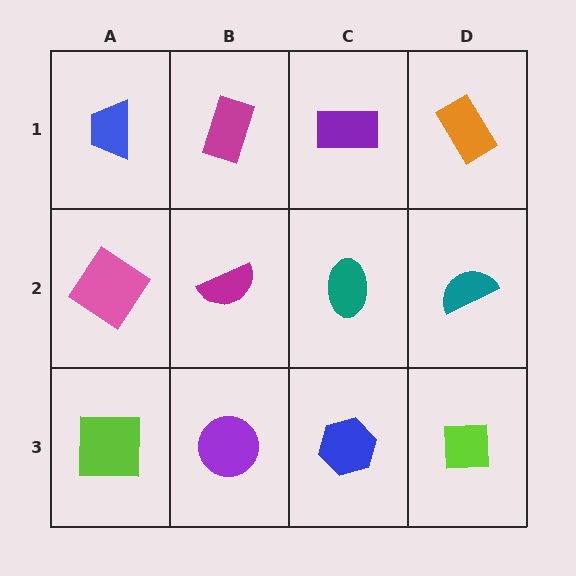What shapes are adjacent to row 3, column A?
A pink diamond (row 2, column A), a purple circle (row 3, column B).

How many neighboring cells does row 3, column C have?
3.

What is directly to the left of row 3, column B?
A lime square.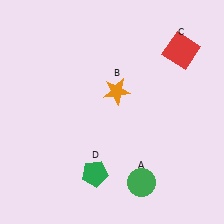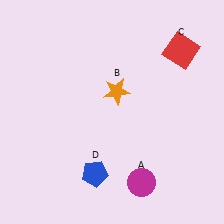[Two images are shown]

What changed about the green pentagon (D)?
In Image 1, D is green. In Image 2, it changed to blue.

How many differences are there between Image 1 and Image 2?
There are 2 differences between the two images.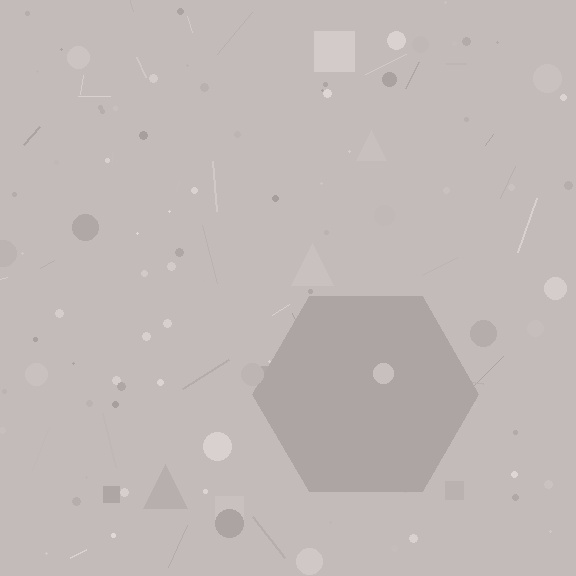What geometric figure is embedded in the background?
A hexagon is embedded in the background.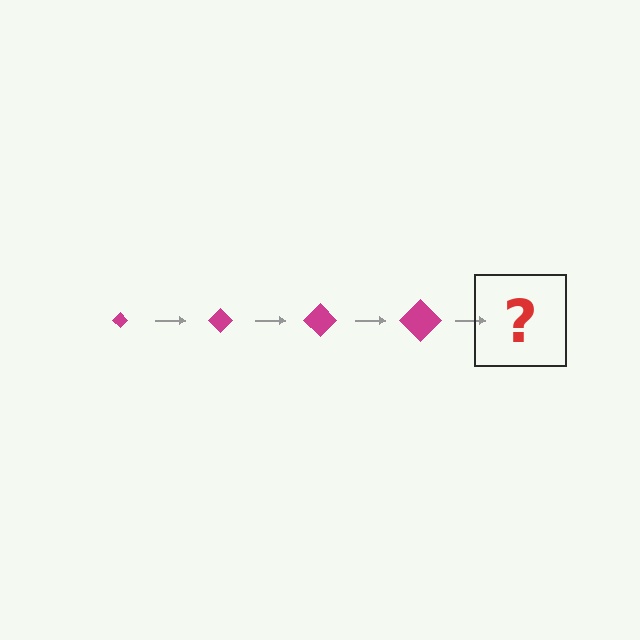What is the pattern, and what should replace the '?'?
The pattern is that the diamond gets progressively larger each step. The '?' should be a magenta diamond, larger than the previous one.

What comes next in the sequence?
The next element should be a magenta diamond, larger than the previous one.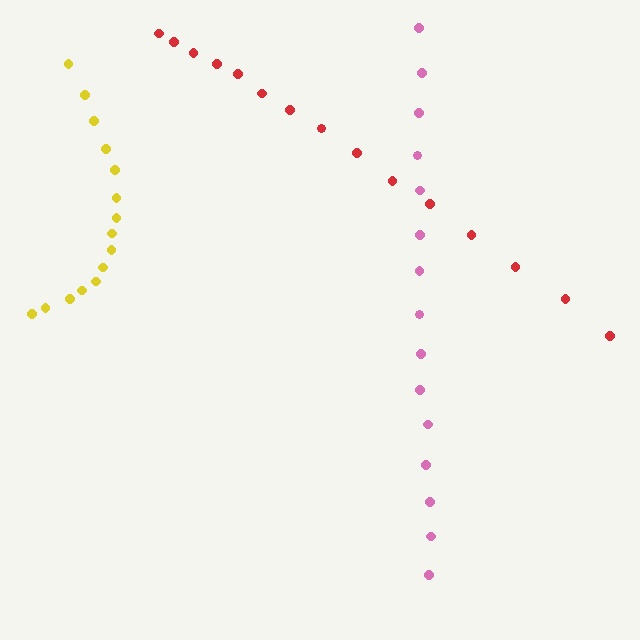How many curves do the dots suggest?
There are 3 distinct paths.